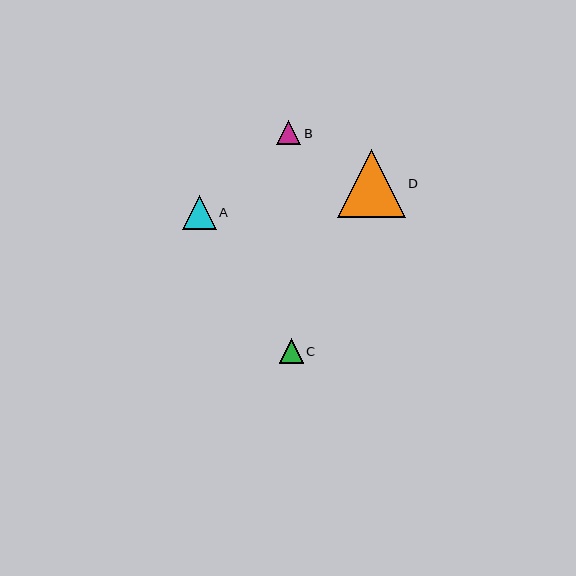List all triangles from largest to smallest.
From largest to smallest: D, A, B, C.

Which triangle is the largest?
Triangle D is the largest with a size of approximately 68 pixels.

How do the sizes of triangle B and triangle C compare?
Triangle B and triangle C are approximately the same size.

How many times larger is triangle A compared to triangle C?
Triangle A is approximately 1.4 times the size of triangle C.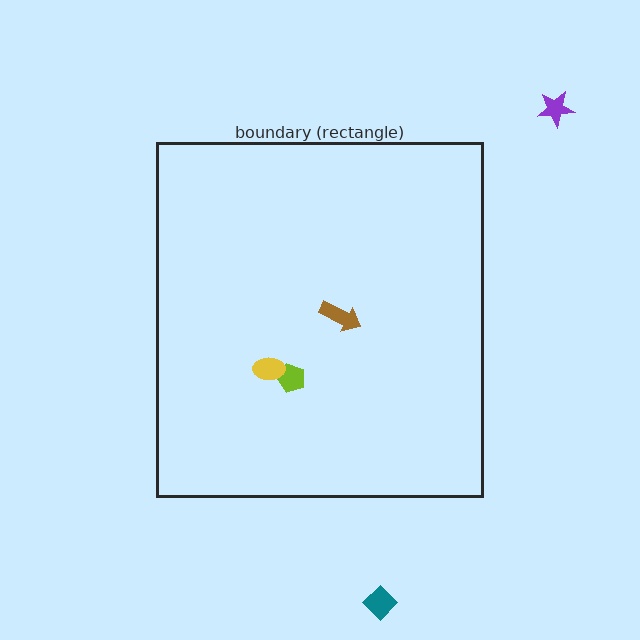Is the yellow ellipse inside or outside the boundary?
Inside.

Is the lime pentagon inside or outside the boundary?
Inside.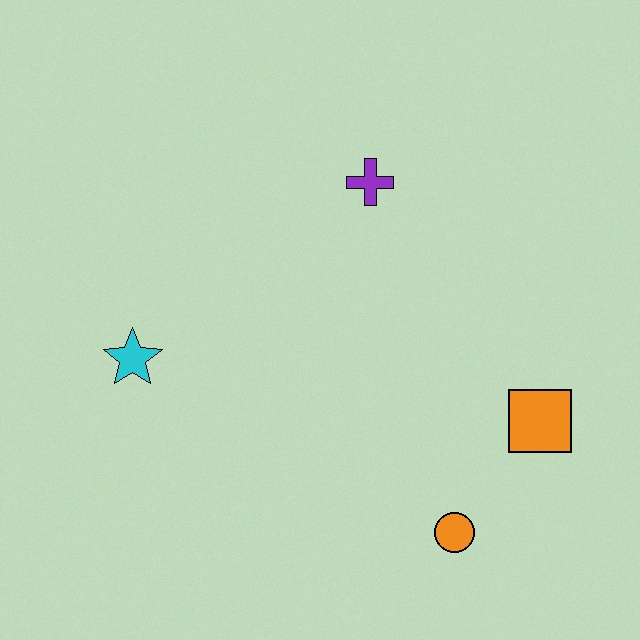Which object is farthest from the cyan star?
The orange square is farthest from the cyan star.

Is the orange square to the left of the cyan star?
No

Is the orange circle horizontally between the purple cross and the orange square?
Yes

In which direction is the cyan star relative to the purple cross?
The cyan star is to the left of the purple cross.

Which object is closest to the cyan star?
The purple cross is closest to the cyan star.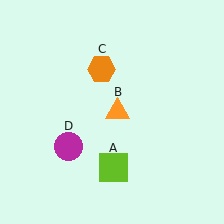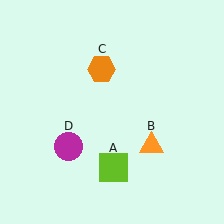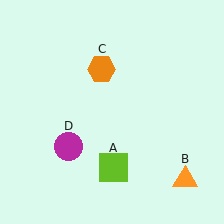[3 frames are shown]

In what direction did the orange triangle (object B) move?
The orange triangle (object B) moved down and to the right.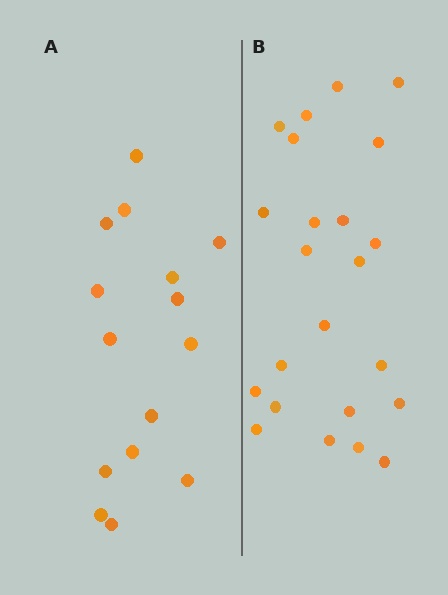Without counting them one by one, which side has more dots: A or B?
Region B (the right region) has more dots.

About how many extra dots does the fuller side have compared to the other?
Region B has roughly 8 or so more dots than region A.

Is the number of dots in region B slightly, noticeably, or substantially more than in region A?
Region B has substantially more. The ratio is roughly 1.5 to 1.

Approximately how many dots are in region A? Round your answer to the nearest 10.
About 20 dots. (The exact count is 15, which rounds to 20.)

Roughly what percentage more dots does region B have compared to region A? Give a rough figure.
About 55% more.